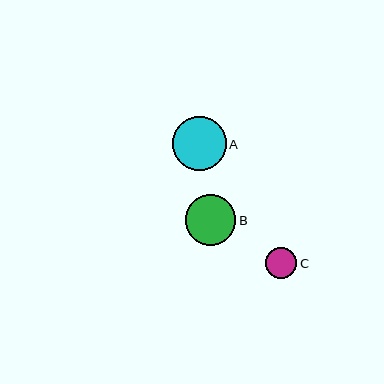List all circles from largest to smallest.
From largest to smallest: A, B, C.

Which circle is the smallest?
Circle C is the smallest with a size of approximately 32 pixels.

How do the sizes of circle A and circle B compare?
Circle A and circle B are approximately the same size.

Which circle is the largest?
Circle A is the largest with a size of approximately 53 pixels.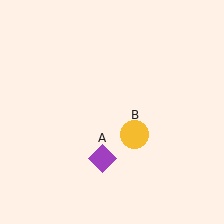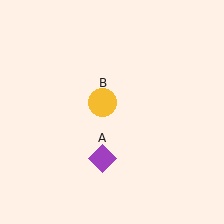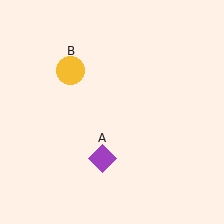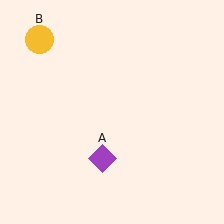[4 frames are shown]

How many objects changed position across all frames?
1 object changed position: yellow circle (object B).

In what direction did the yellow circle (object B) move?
The yellow circle (object B) moved up and to the left.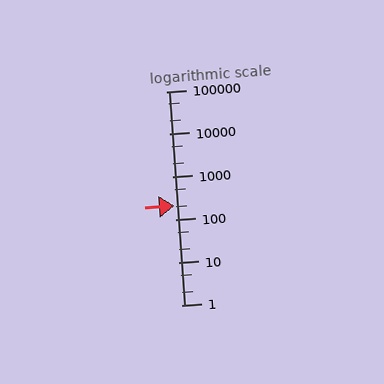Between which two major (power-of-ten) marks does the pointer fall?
The pointer is between 100 and 1000.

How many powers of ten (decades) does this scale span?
The scale spans 5 decades, from 1 to 100000.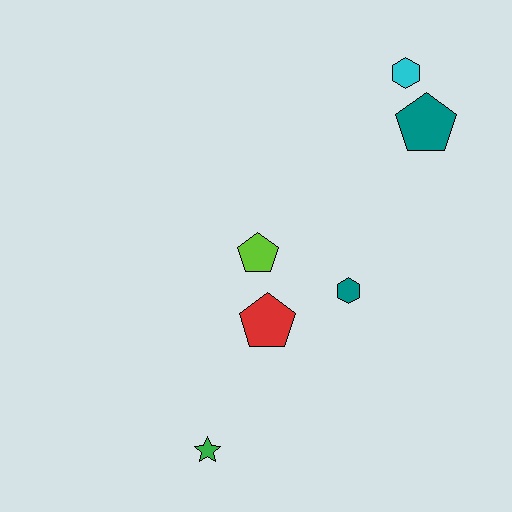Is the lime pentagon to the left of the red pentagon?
Yes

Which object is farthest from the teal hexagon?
The cyan hexagon is farthest from the teal hexagon.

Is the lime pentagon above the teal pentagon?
No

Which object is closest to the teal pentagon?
The cyan hexagon is closest to the teal pentagon.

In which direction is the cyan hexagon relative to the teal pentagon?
The cyan hexagon is above the teal pentagon.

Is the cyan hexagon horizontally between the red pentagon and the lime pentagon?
No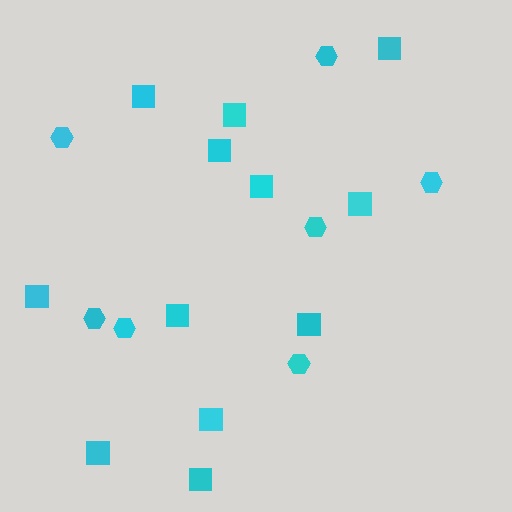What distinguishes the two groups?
There are 2 groups: one group of hexagons (7) and one group of squares (12).